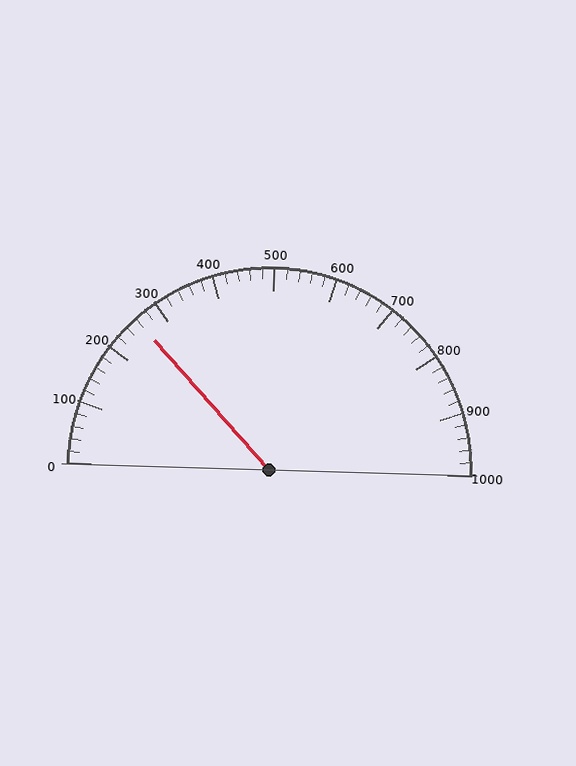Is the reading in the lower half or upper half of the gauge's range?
The reading is in the lower half of the range (0 to 1000).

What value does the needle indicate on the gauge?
The needle indicates approximately 260.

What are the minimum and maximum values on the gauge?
The gauge ranges from 0 to 1000.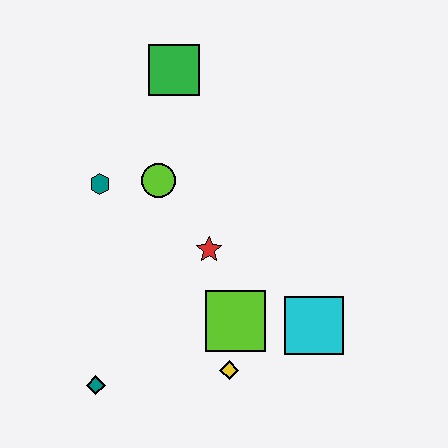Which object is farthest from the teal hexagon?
The cyan square is farthest from the teal hexagon.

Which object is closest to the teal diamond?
The yellow diamond is closest to the teal diamond.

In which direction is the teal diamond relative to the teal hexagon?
The teal diamond is below the teal hexagon.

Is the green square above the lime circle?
Yes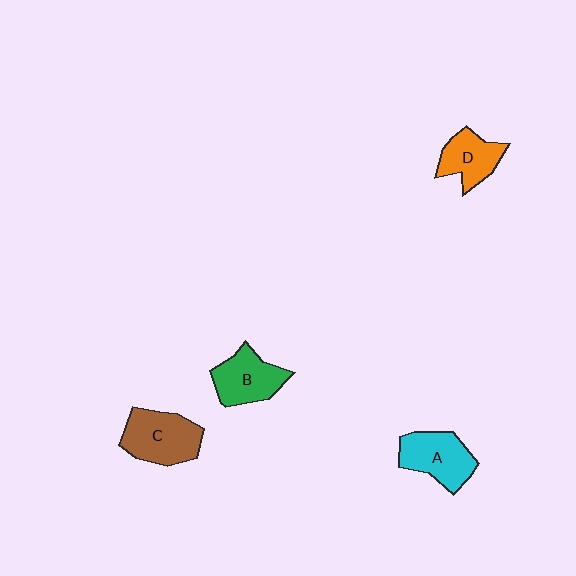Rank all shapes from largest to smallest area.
From largest to smallest: C (brown), A (cyan), B (green), D (orange).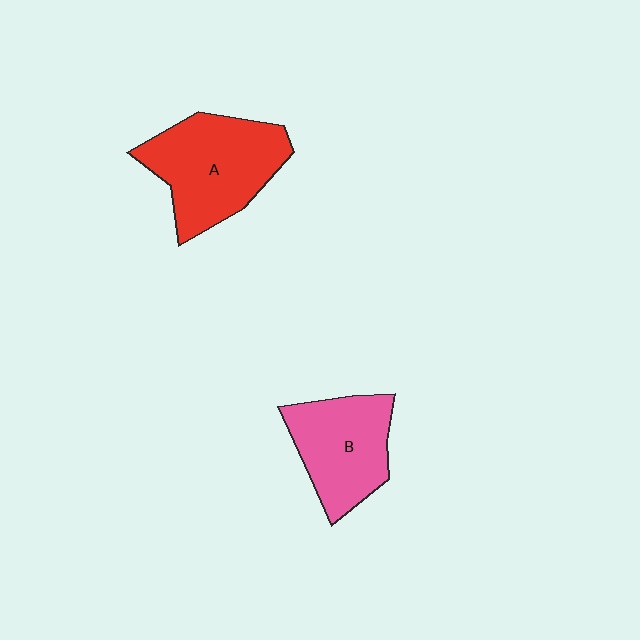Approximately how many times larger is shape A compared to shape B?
Approximately 1.2 times.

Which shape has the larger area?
Shape A (red).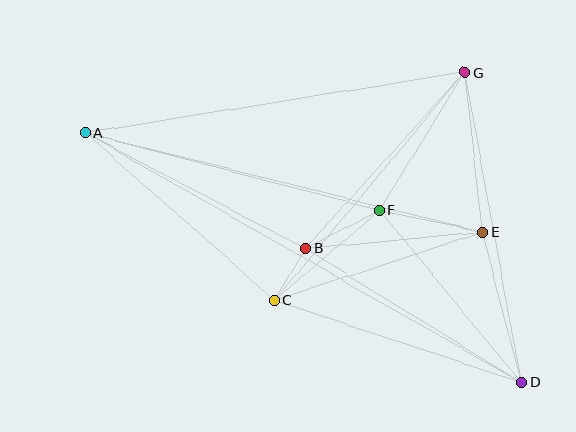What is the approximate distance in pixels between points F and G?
The distance between F and G is approximately 162 pixels.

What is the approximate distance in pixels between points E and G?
The distance between E and G is approximately 160 pixels.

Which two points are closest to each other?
Points B and C are closest to each other.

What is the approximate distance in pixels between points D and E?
The distance between D and E is approximately 155 pixels.